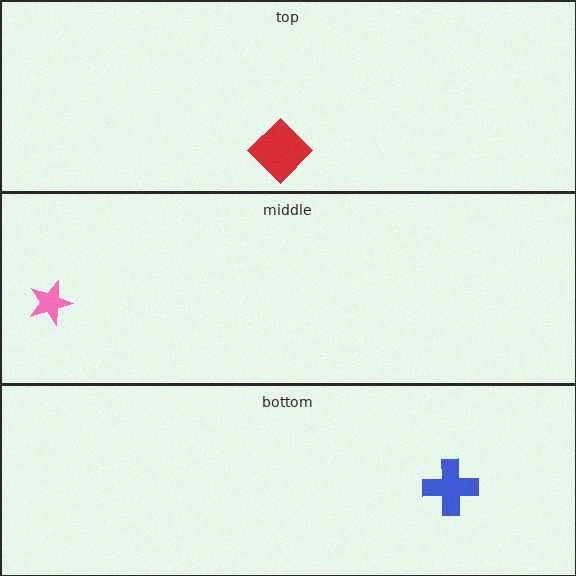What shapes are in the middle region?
The pink star.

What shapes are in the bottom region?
The blue cross.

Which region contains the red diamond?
The top region.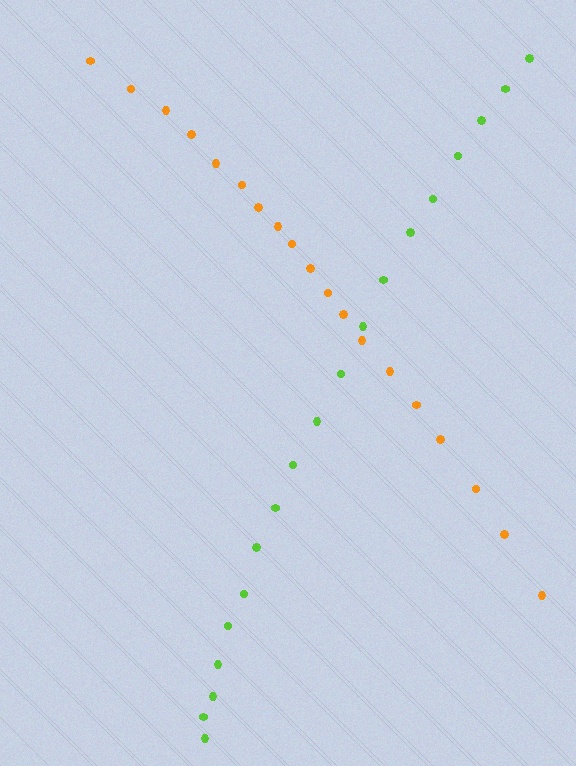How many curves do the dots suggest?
There are 2 distinct paths.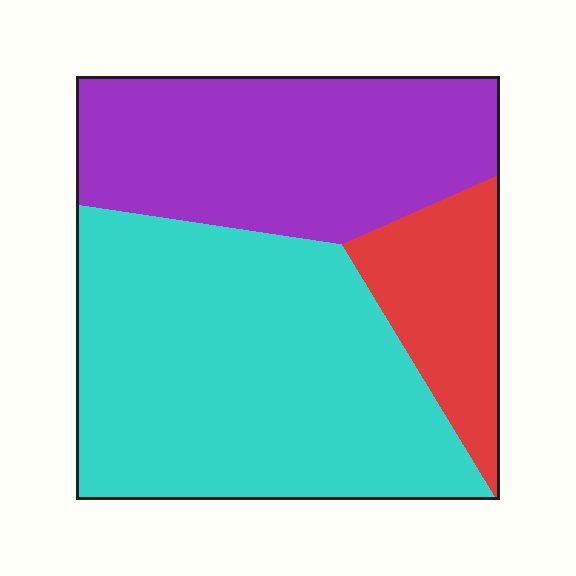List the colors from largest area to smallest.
From largest to smallest: cyan, purple, red.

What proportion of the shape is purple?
Purple takes up about one third (1/3) of the shape.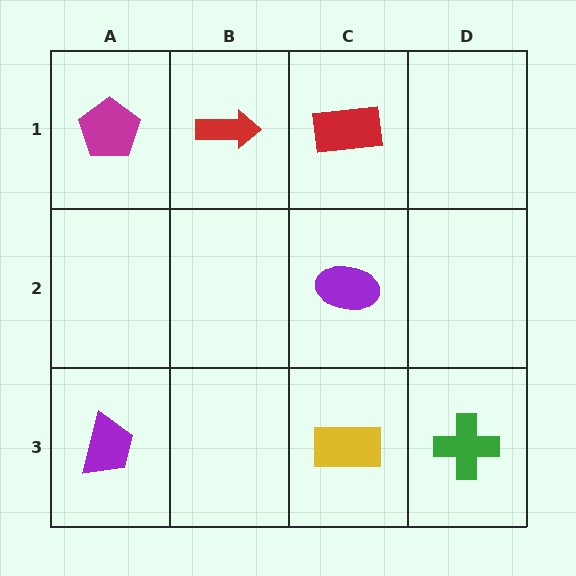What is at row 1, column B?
A red arrow.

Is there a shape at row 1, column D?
No, that cell is empty.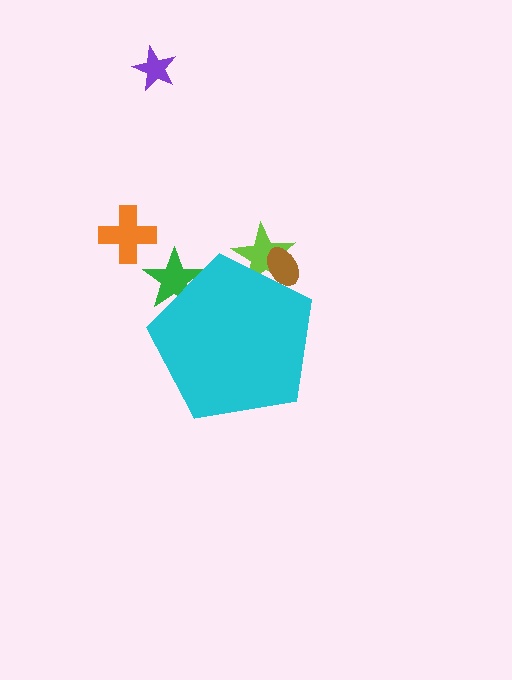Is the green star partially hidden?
Yes, the green star is partially hidden behind the cyan pentagon.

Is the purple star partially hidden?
No, the purple star is fully visible.